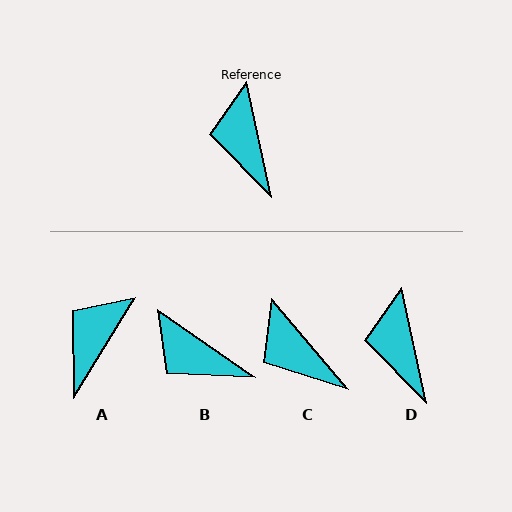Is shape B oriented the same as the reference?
No, it is off by about 43 degrees.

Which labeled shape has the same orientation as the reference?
D.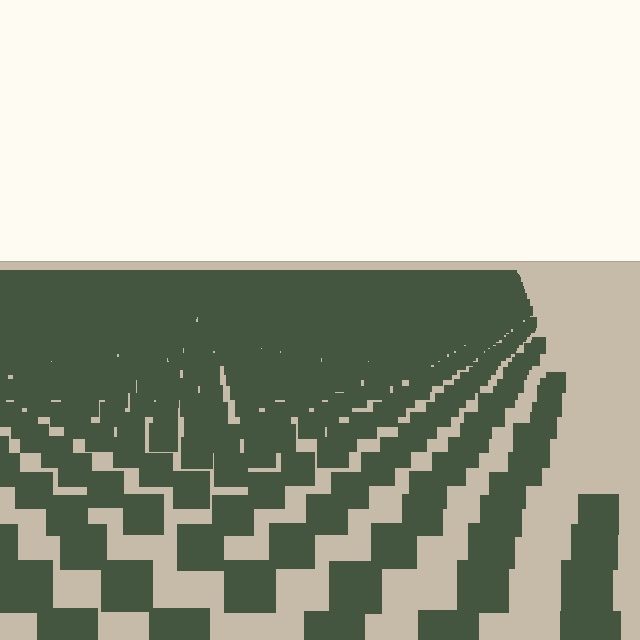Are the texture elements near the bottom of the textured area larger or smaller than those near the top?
Larger. Near the bottom, elements are closer to the viewer and appear at a bigger on-screen size.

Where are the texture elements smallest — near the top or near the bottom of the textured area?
Near the top.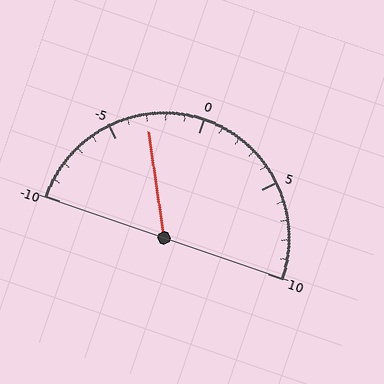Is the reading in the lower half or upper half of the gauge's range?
The reading is in the lower half of the range (-10 to 10).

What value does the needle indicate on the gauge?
The needle indicates approximately -3.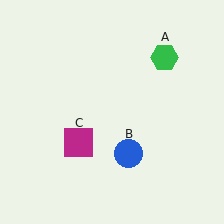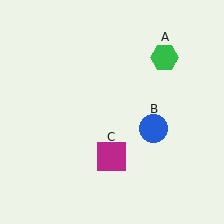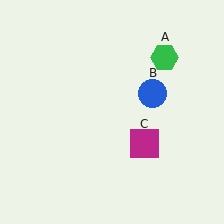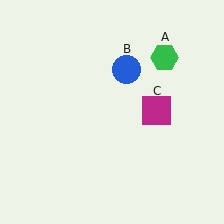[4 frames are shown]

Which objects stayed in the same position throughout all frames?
Green hexagon (object A) remained stationary.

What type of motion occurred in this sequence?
The blue circle (object B), magenta square (object C) rotated counterclockwise around the center of the scene.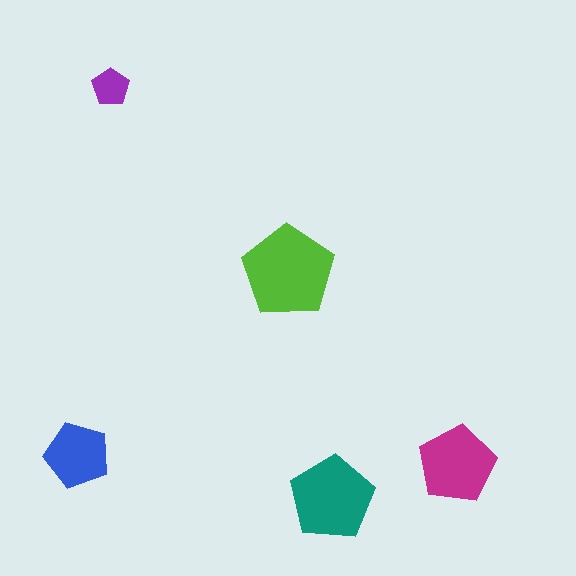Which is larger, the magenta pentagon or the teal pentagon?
The teal one.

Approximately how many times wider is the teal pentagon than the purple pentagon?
About 2.5 times wider.